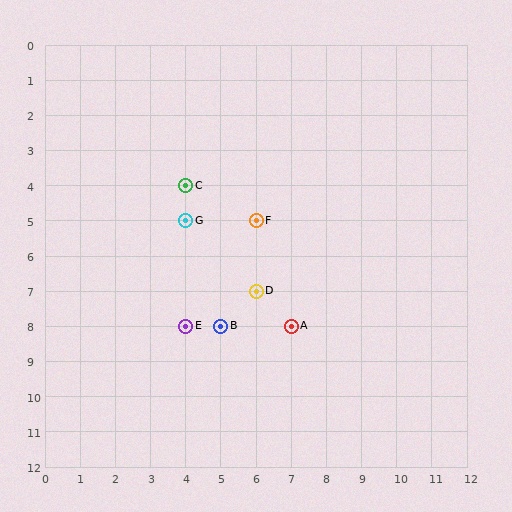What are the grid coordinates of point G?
Point G is at grid coordinates (4, 5).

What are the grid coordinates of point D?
Point D is at grid coordinates (6, 7).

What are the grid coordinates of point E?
Point E is at grid coordinates (4, 8).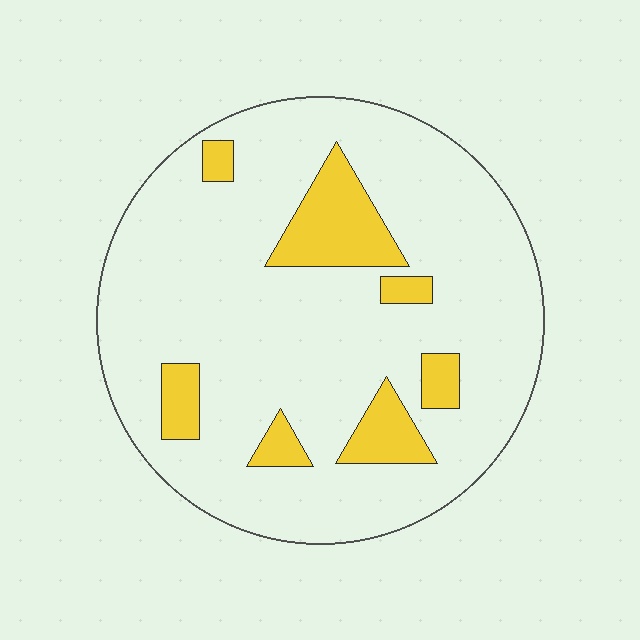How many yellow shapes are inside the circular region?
7.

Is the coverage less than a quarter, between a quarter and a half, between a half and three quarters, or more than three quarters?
Less than a quarter.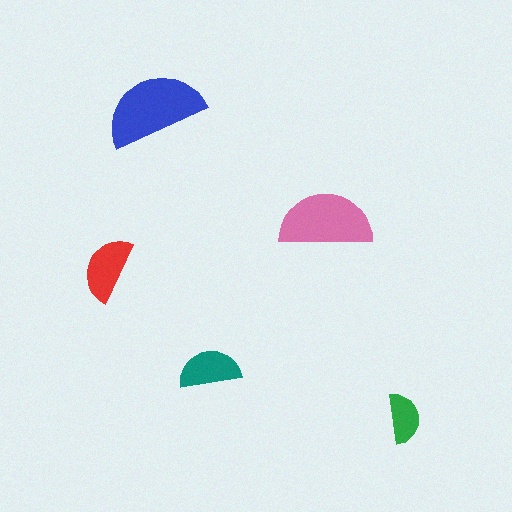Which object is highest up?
The blue semicircle is topmost.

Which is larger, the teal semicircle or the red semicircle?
The red one.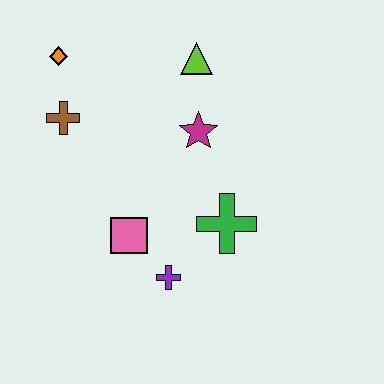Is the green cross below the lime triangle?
Yes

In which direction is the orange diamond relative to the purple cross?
The orange diamond is above the purple cross.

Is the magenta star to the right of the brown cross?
Yes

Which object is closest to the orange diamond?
The brown cross is closest to the orange diamond.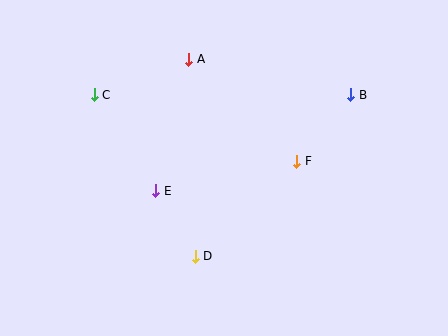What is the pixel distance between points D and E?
The distance between D and E is 76 pixels.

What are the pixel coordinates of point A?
Point A is at (189, 59).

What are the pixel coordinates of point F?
Point F is at (297, 161).